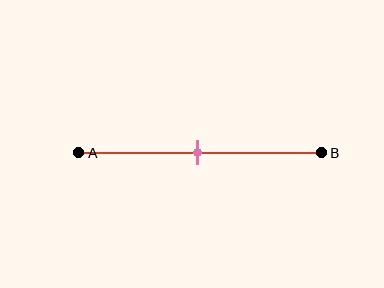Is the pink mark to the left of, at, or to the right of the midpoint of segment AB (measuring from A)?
The pink mark is approximately at the midpoint of segment AB.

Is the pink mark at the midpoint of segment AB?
Yes, the mark is approximately at the midpoint.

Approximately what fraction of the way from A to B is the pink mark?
The pink mark is approximately 50% of the way from A to B.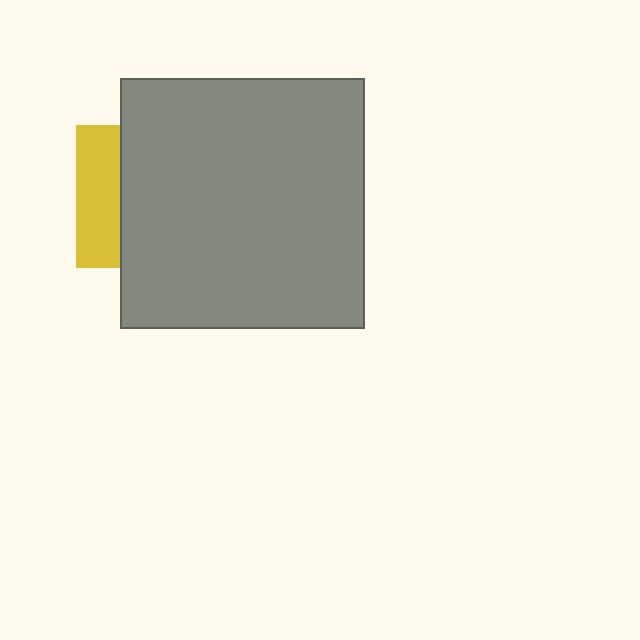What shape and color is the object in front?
The object in front is a gray rectangle.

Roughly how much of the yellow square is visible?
A small part of it is visible (roughly 31%).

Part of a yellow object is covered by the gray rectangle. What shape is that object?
It is a square.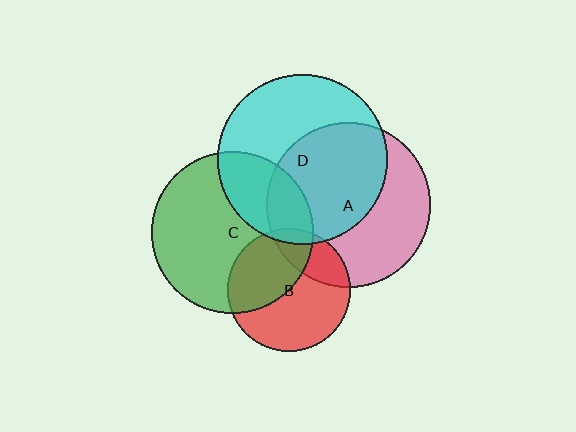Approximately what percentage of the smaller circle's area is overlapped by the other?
Approximately 30%.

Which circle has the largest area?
Circle D (cyan).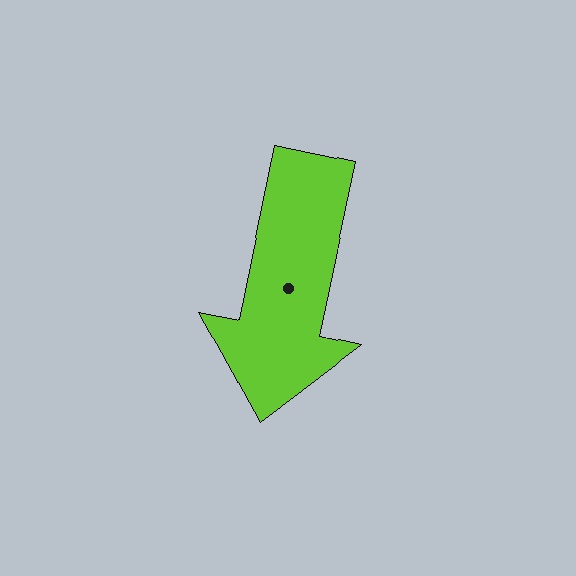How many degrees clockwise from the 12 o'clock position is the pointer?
Approximately 192 degrees.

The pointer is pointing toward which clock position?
Roughly 6 o'clock.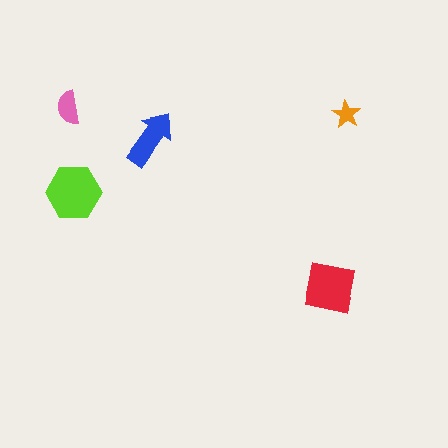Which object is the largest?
The lime hexagon.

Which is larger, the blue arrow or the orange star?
The blue arrow.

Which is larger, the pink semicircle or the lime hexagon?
The lime hexagon.